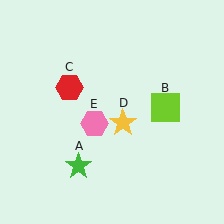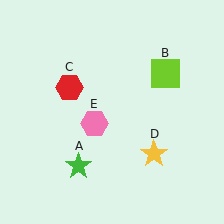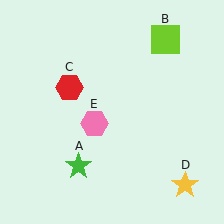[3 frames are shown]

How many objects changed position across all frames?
2 objects changed position: lime square (object B), yellow star (object D).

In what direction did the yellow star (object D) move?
The yellow star (object D) moved down and to the right.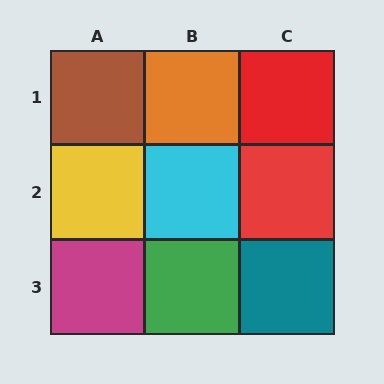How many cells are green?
1 cell is green.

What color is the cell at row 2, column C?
Red.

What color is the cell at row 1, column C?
Red.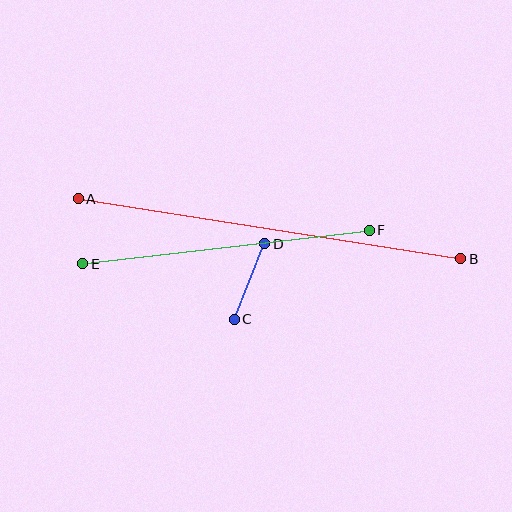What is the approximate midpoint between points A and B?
The midpoint is at approximately (269, 229) pixels.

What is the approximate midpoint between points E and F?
The midpoint is at approximately (226, 247) pixels.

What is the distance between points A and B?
The distance is approximately 387 pixels.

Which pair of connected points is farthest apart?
Points A and B are farthest apart.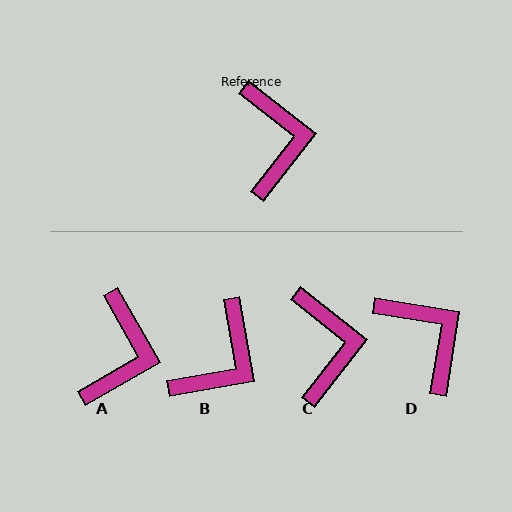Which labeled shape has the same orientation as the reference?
C.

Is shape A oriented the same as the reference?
No, it is off by about 22 degrees.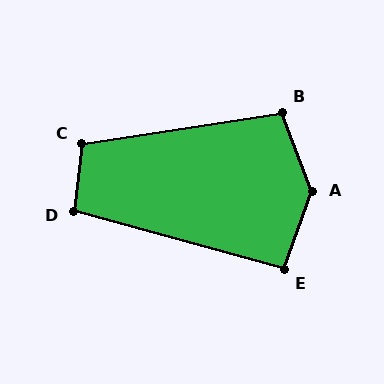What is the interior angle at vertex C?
Approximately 106 degrees (obtuse).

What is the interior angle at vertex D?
Approximately 98 degrees (obtuse).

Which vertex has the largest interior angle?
A, at approximately 139 degrees.